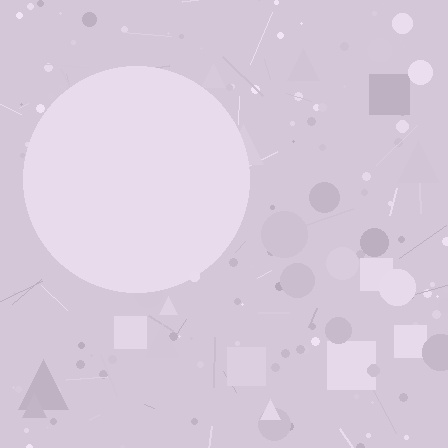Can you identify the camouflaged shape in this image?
The camouflaged shape is a circle.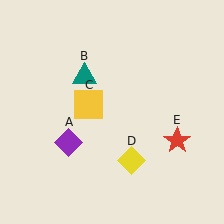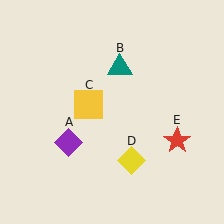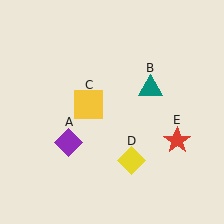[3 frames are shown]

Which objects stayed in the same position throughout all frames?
Purple diamond (object A) and yellow square (object C) and yellow diamond (object D) and red star (object E) remained stationary.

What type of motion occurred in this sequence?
The teal triangle (object B) rotated clockwise around the center of the scene.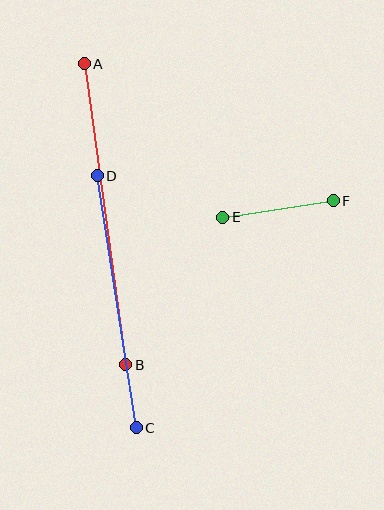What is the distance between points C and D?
The distance is approximately 255 pixels.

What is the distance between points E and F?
The distance is approximately 112 pixels.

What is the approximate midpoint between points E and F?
The midpoint is at approximately (278, 209) pixels.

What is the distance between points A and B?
The distance is approximately 304 pixels.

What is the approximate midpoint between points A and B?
The midpoint is at approximately (105, 214) pixels.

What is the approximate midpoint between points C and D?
The midpoint is at approximately (117, 302) pixels.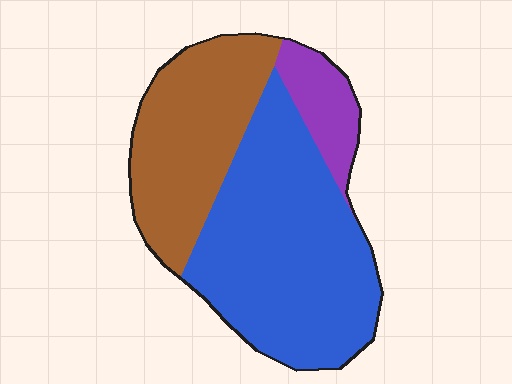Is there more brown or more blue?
Blue.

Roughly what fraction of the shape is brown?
Brown takes up about one third (1/3) of the shape.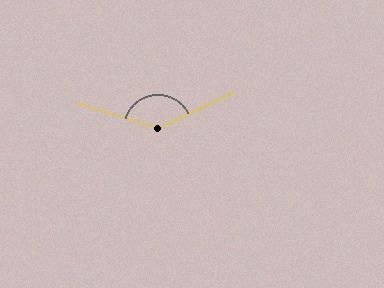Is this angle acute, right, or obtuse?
It is obtuse.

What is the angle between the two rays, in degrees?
Approximately 137 degrees.